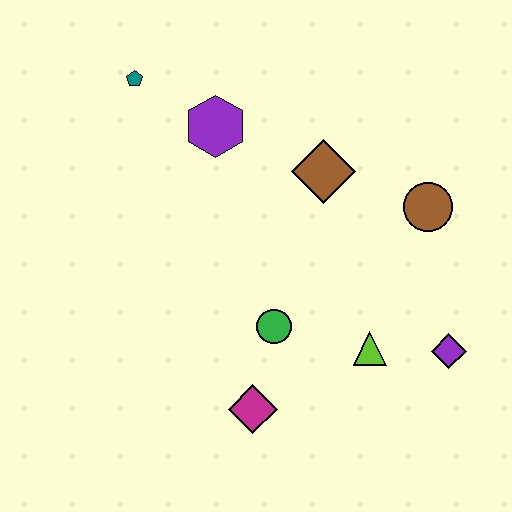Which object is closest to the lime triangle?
The purple diamond is closest to the lime triangle.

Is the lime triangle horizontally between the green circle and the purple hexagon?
No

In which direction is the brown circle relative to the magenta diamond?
The brown circle is above the magenta diamond.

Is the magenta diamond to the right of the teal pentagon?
Yes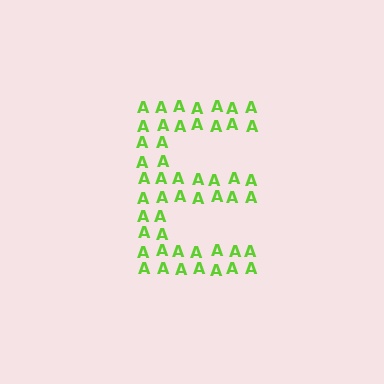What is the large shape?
The large shape is the letter E.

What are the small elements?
The small elements are letter A's.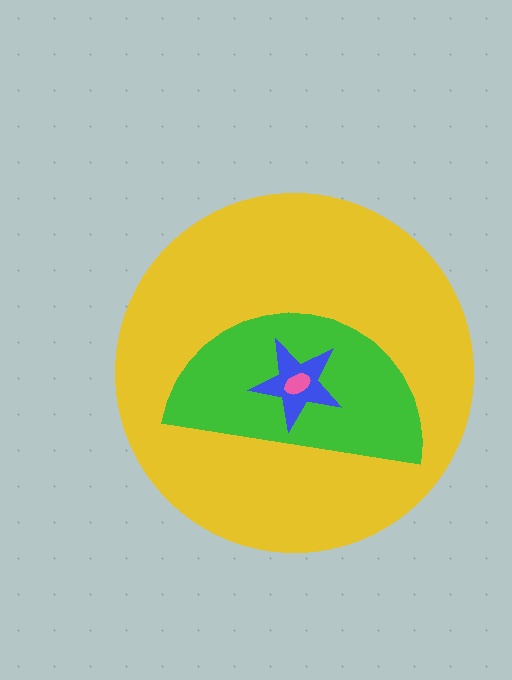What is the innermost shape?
The pink ellipse.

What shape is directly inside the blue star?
The pink ellipse.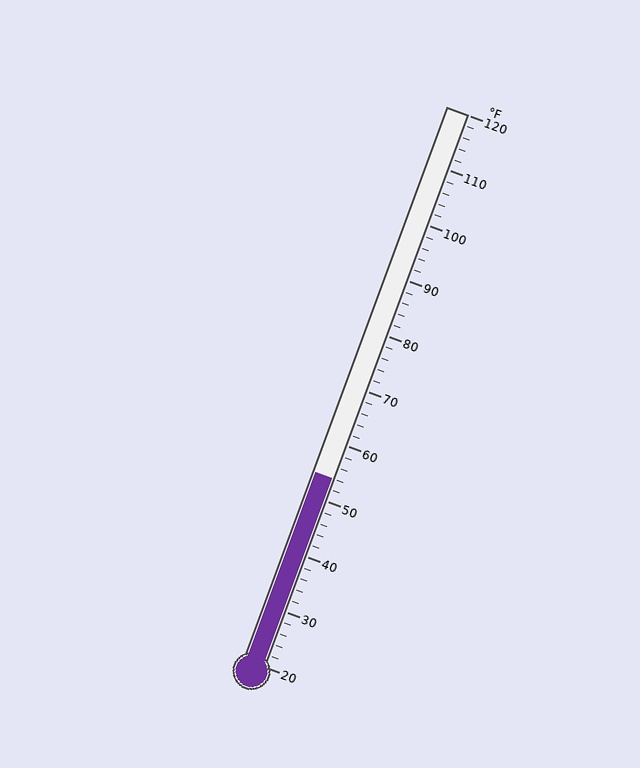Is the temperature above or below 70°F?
The temperature is below 70°F.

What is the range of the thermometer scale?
The thermometer scale ranges from 20°F to 120°F.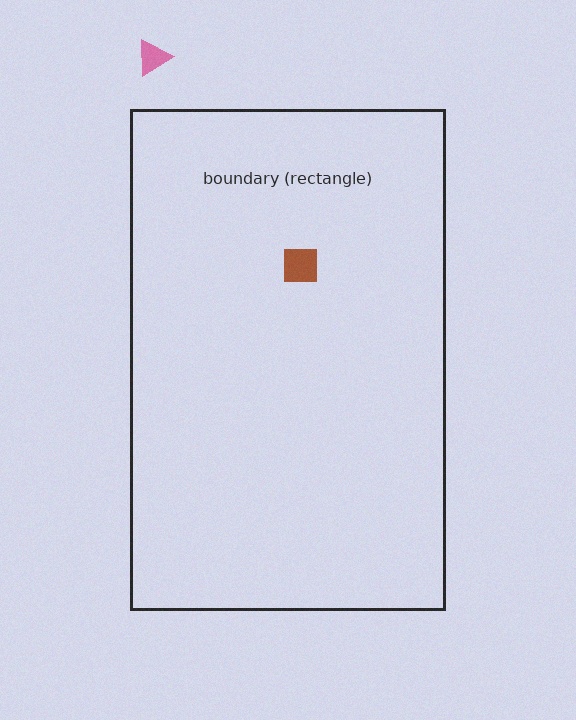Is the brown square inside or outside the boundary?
Inside.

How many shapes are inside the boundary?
1 inside, 1 outside.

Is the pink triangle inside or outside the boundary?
Outside.